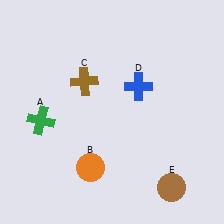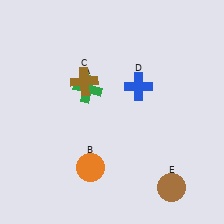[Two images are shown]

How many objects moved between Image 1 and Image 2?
1 object moved between the two images.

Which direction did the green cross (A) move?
The green cross (A) moved right.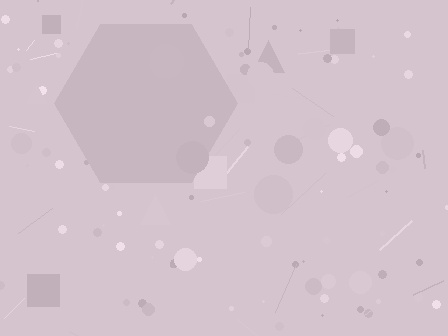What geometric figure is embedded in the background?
A hexagon is embedded in the background.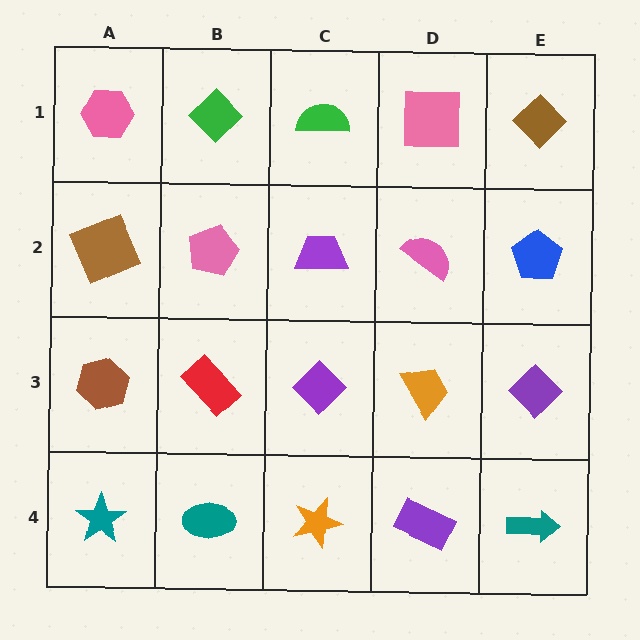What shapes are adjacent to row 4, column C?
A purple diamond (row 3, column C), a teal ellipse (row 4, column B), a purple rectangle (row 4, column D).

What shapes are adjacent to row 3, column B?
A pink pentagon (row 2, column B), a teal ellipse (row 4, column B), a brown hexagon (row 3, column A), a purple diamond (row 3, column C).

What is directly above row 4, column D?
An orange trapezoid.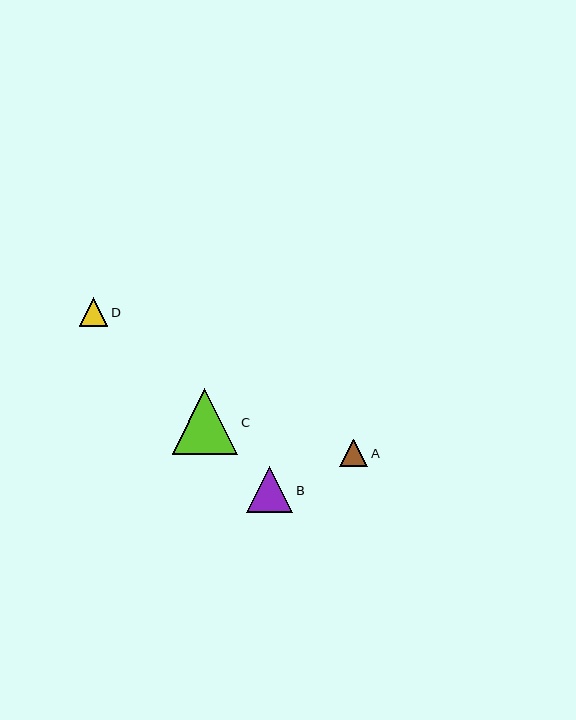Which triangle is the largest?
Triangle C is the largest with a size of approximately 65 pixels.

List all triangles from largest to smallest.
From largest to smallest: C, B, D, A.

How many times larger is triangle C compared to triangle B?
Triangle C is approximately 1.4 times the size of triangle B.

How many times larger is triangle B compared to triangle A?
Triangle B is approximately 1.6 times the size of triangle A.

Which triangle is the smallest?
Triangle A is the smallest with a size of approximately 28 pixels.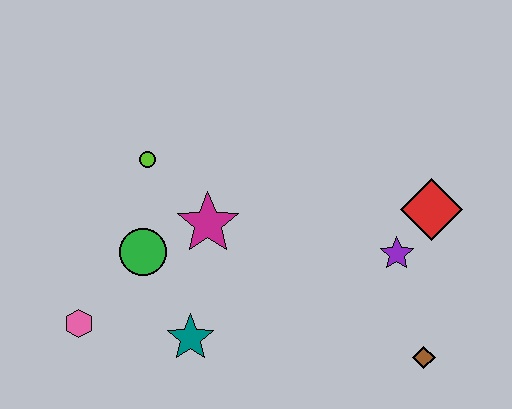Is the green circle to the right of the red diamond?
No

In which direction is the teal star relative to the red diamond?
The teal star is to the left of the red diamond.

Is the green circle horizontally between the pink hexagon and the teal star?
Yes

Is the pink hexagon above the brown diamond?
Yes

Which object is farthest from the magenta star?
The brown diamond is farthest from the magenta star.